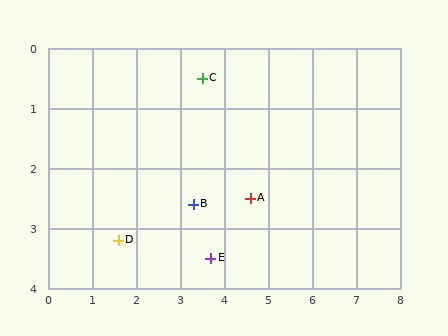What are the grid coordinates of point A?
Point A is at approximately (4.6, 2.5).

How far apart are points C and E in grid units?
Points C and E are about 3.0 grid units apart.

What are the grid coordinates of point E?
Point E is at approximately (3.7, 3.5).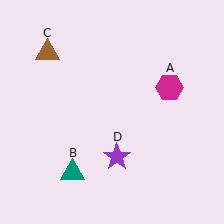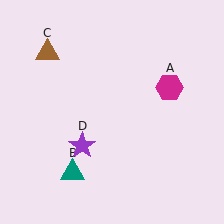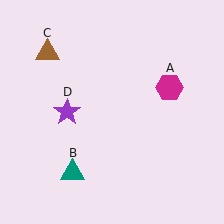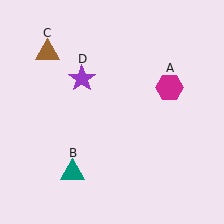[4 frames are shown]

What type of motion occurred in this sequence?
The purple star (object D) rotated clockwise around the center of the scene.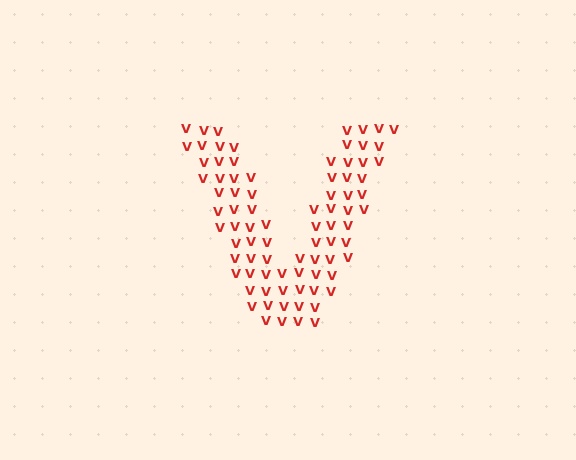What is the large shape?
The large shape is the letter V.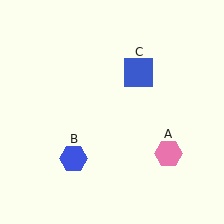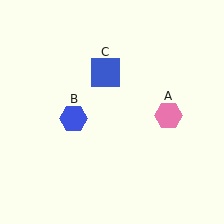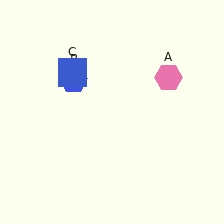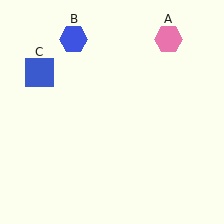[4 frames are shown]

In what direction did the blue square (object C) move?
The blue square (object C) moved left.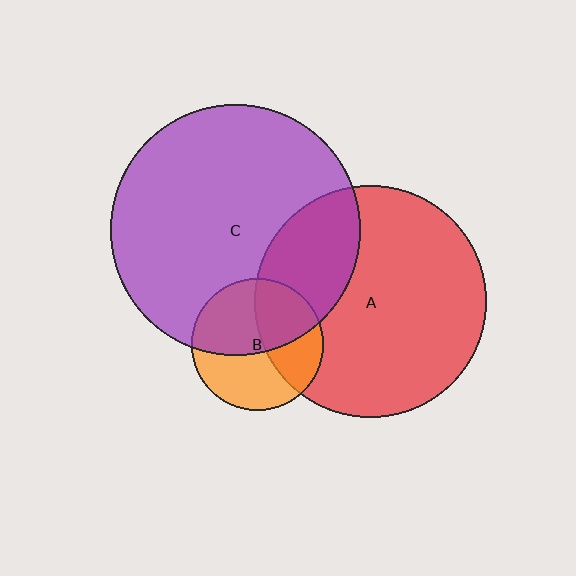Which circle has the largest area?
Circle C (purple).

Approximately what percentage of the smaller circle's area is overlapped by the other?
Approximately 50%.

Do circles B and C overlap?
Yes.